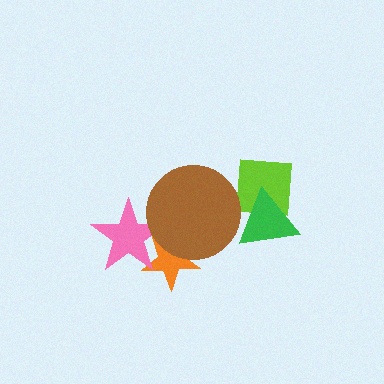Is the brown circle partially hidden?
No, no other shape covers it.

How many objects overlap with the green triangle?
2 objects overlap with the green triangle.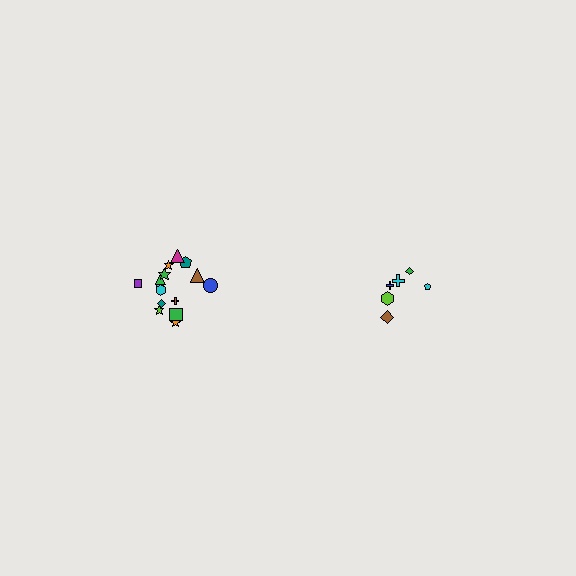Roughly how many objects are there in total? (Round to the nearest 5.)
Roughly 20 objects in total.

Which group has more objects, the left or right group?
The left group.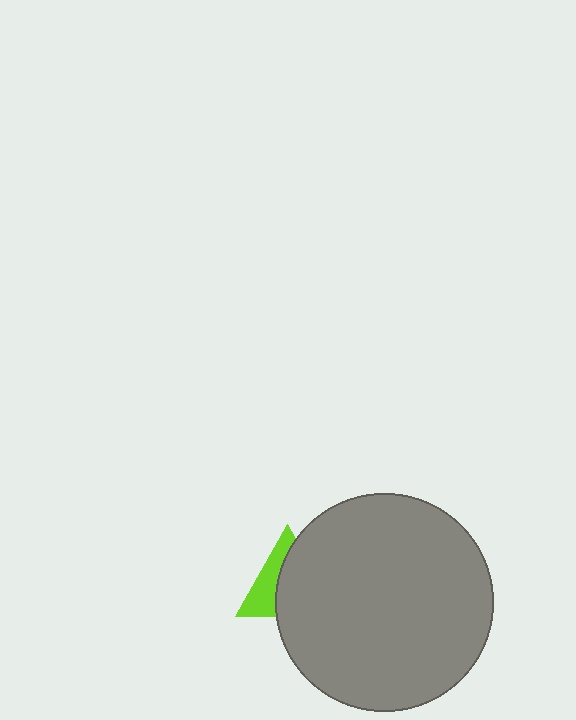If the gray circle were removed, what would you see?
You would see the complete lime triangle.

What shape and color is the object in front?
The object in front is a gray circle.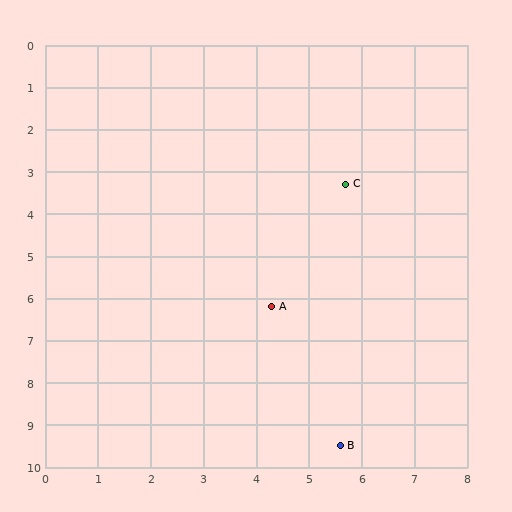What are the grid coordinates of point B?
Point B is at approximately (5.6, 9.5).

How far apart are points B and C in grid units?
Points B and C are about 6.2 grid units apart.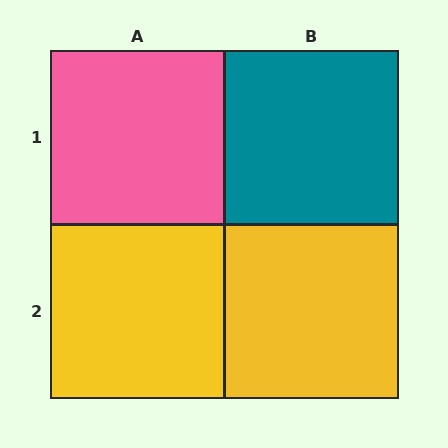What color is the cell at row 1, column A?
Pink.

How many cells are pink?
1 cell is pink.